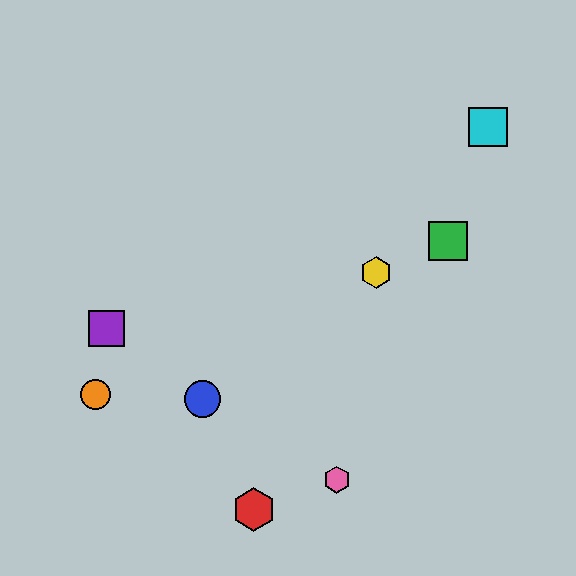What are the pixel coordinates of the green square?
The green square is at (448, 241).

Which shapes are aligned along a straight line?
The green square, the yellow hexagon, the orange circle are aligned along a straight line.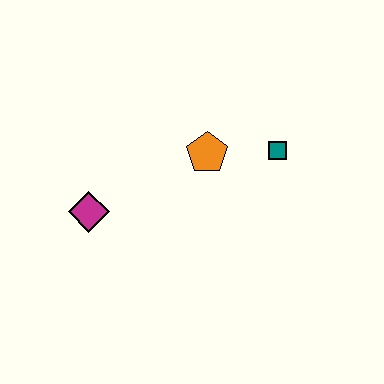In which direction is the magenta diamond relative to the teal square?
The magenta diamond is to the left of the teal square.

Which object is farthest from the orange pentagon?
The magenta diamond is farthest from the orange pentagon.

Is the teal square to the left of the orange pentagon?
No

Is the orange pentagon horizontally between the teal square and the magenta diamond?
Yes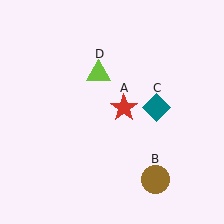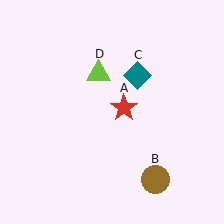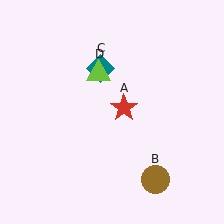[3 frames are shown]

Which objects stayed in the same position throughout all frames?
Red star (object A) and brown circle (object B) and lime triangle (object D) remained stationary.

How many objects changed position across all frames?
1 object changed position: teal diamond (object C).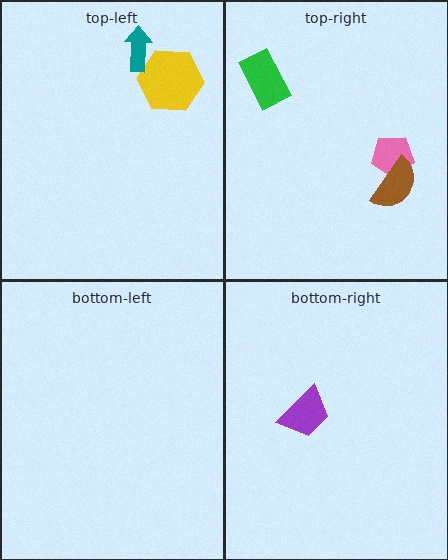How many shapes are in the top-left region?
2.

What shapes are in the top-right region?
The pink pentagon, the green rectangle, the brown semicircle.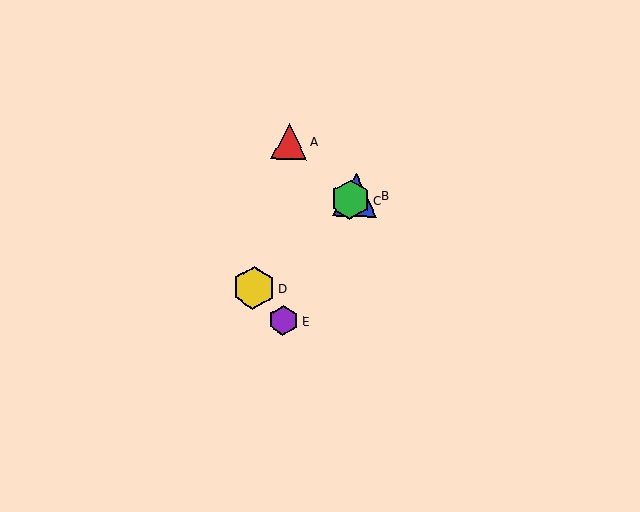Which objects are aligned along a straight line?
Objects B, C, D are aligned along a straight line.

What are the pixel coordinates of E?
Object E is at (283, 320).